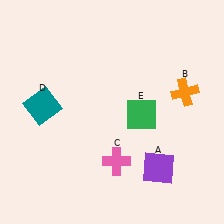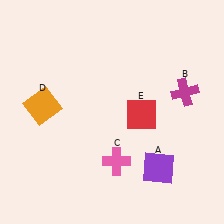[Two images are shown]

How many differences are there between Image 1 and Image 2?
There are 3 differences between the two images.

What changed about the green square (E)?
In Image 1, E is green. In Image 2, it changed to red.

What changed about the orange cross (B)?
In Image 1, B is orange. In Image 2, it changed to magenta.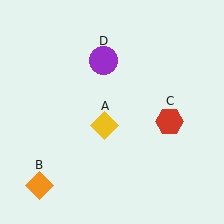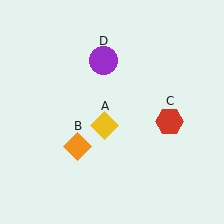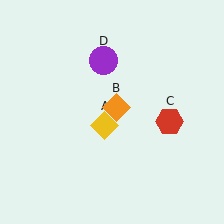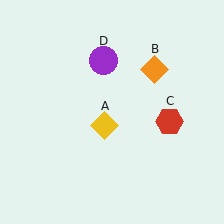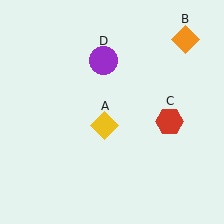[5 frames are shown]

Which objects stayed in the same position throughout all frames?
Yellow diamond (object A) and red hexagon (object C) and purple circle (object D) remained stationary.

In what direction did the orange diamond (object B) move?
The orange diamond (object B) moved up and to the right.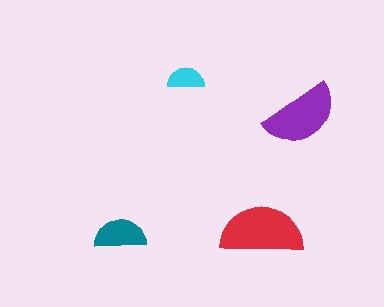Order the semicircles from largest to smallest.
the red one, the purple one, the teal one, the cyan one.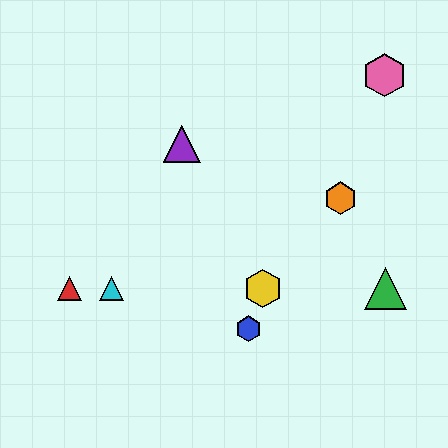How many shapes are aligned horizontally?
4 shapes (the red triangle, the green triangle, the yellow hexagon, the cyan triangle) are aligned horizontally.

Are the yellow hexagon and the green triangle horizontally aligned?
Yes, both are at y≈288.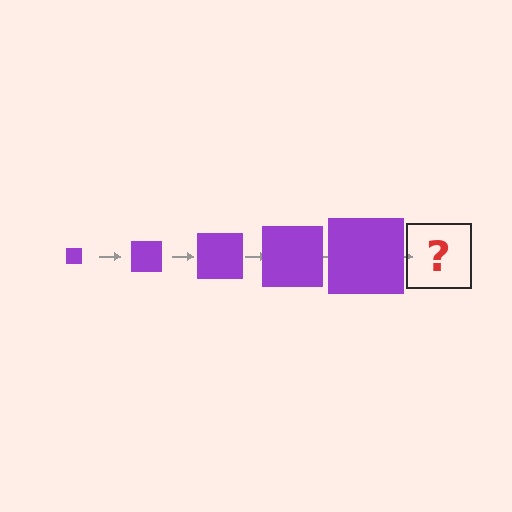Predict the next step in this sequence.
The next step is a purple square, larger than the previous one.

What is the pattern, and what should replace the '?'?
The pattern is that the square gets progressively larger each step. The '?' should be a purple square, larger than the previous one.